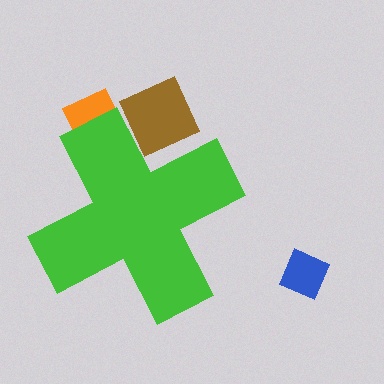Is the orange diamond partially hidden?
Yes, the orange diamond is partially hidden behind the green cross.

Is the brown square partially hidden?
Yes, the brown square is partially hidden behind the green cross.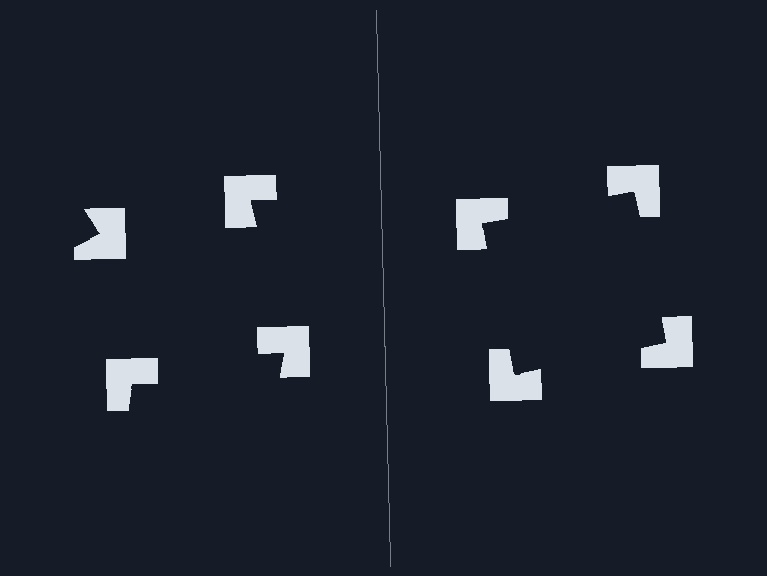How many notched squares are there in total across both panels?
8 — 4 on each side.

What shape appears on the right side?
An illusory square.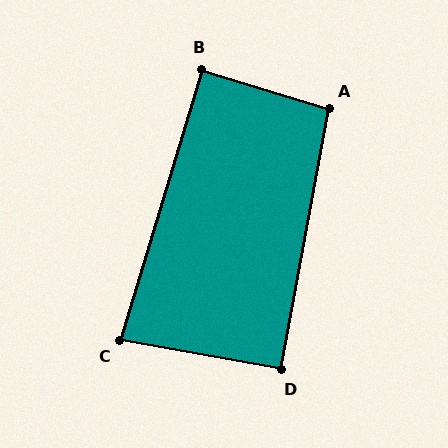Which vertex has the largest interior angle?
A, at approximately 97 degrees.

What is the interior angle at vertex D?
Approximately 90 degrees (approximately right).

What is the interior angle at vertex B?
Approximately 90 degrees (approximately right).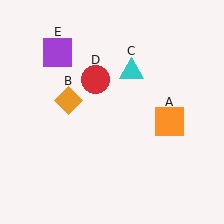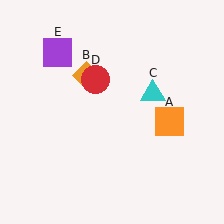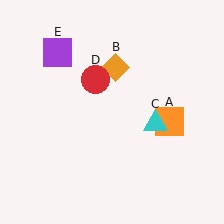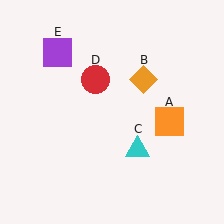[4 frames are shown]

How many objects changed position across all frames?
2 objects changed position: orange diamond (object B), cyan triangle (object C).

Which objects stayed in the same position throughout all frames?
Orange square (object A) and red circle (object D) and purple square (object E) remained stationary.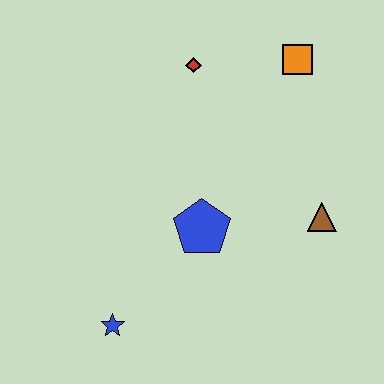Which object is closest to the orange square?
The red diamond is closest to the orange square.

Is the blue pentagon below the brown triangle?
Yes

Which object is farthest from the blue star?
The orange square is farthest from the blue star.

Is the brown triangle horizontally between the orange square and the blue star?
No